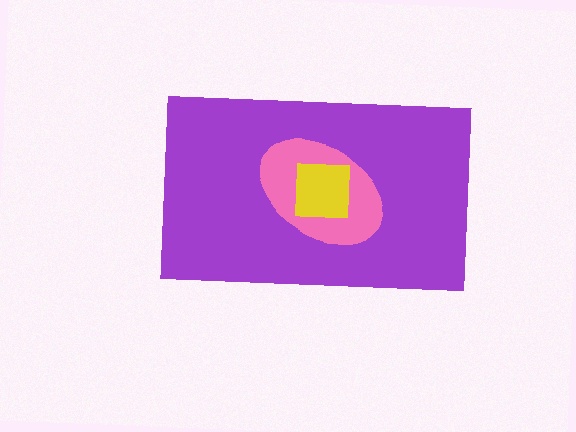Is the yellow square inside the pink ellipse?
Yes.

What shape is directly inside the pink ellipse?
The yellow square.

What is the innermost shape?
The yellow square.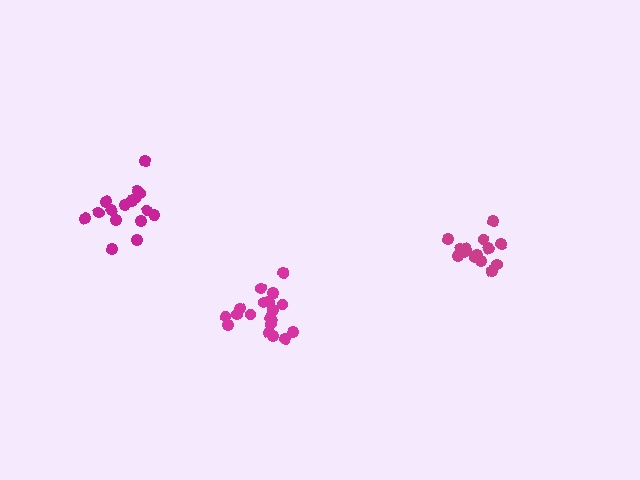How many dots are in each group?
Group 1: 14 dots, Group 2: 17 dots, Group 3: 19 dots (50 total).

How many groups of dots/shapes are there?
There are 3 groups.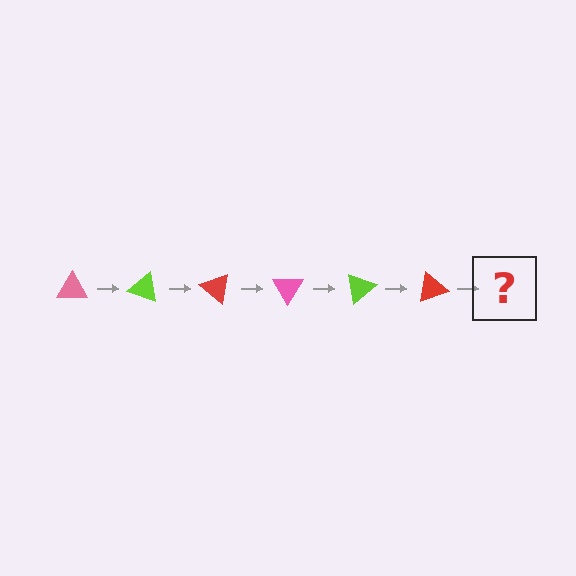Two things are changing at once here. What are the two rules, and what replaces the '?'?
The two rules are that it rotates 20 degrees each step and the color cycles through pink, lime, and red. The '?' should be a pink triangle, rotated 120 degrees from the start.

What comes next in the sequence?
The next element should be a pink triangle, rotated 120 degrees from the start.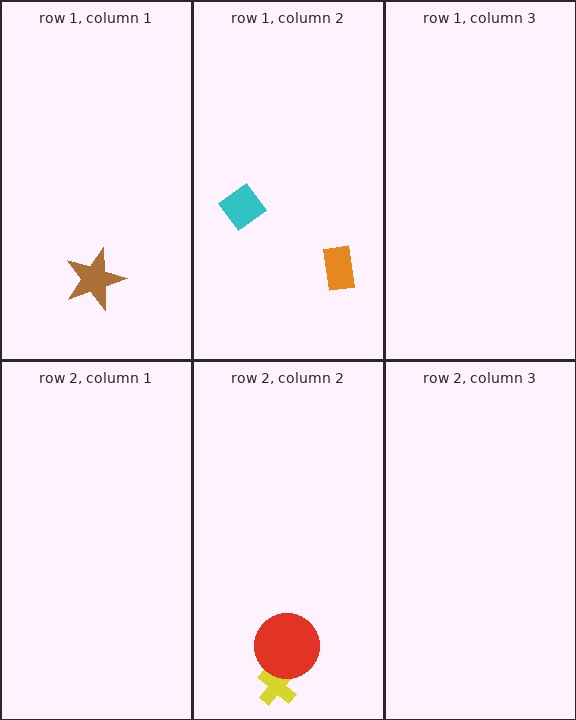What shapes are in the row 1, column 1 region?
The brown star.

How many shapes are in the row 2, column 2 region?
2.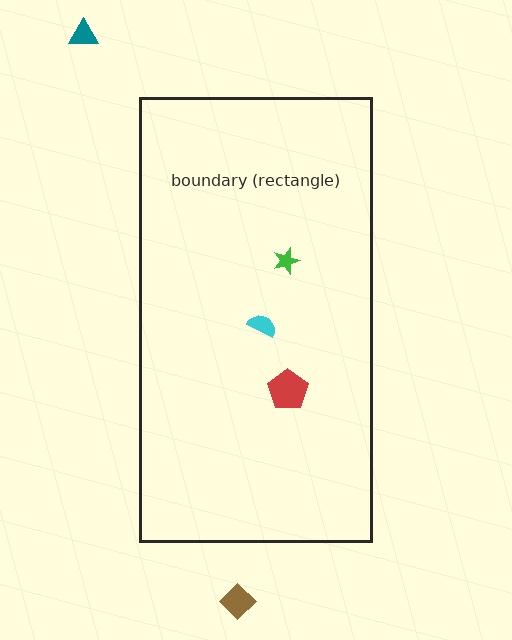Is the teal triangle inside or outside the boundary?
Outside.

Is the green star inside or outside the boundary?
Inside.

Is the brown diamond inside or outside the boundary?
Outside.